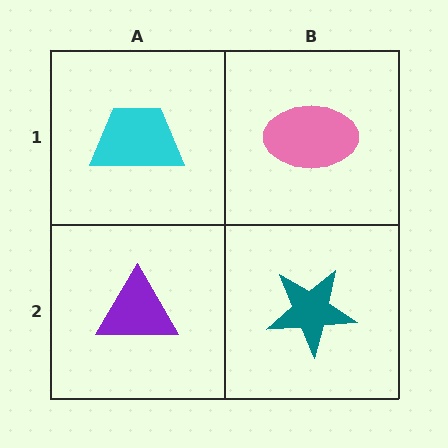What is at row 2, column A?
A purple triangle.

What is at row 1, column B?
A pink ellipse.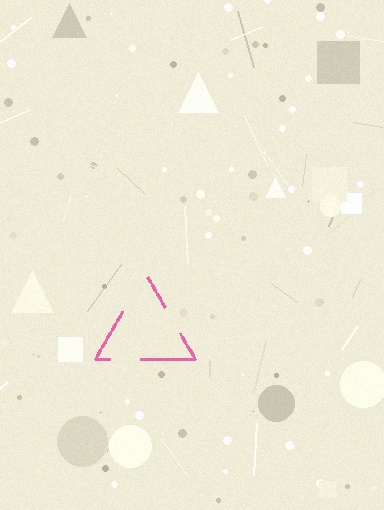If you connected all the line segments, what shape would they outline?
They would outline a triangle.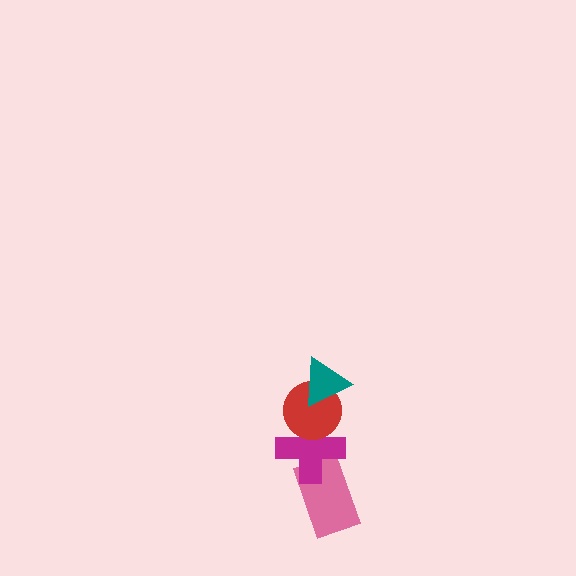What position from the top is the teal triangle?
The teal triangle is 1st from the top.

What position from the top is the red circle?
The red circle is 2nd from the top.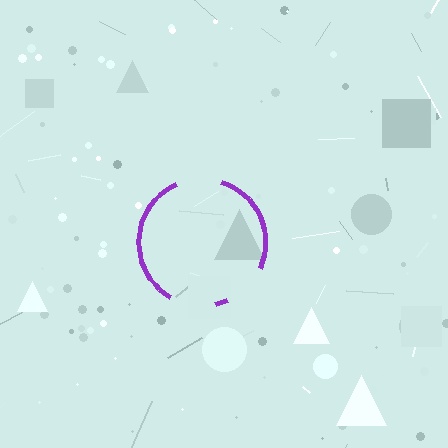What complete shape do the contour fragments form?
The contour fragments form a circle.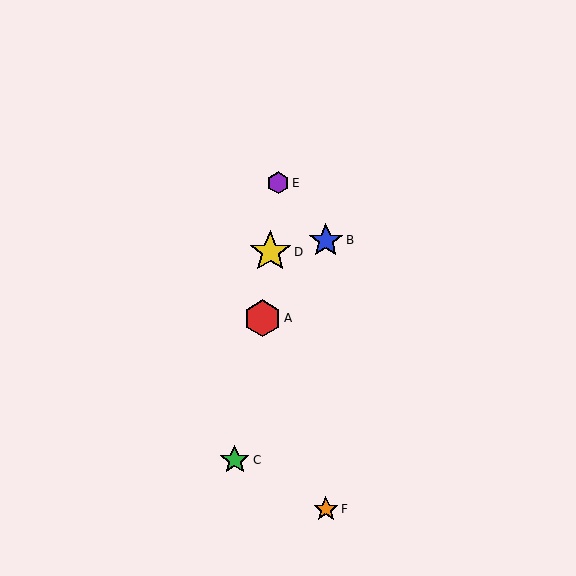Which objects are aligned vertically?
Objects B, F are aligned vertically.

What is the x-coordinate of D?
Object D is at x≈270.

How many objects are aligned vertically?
2 objects (B, F) are aligned vertically.